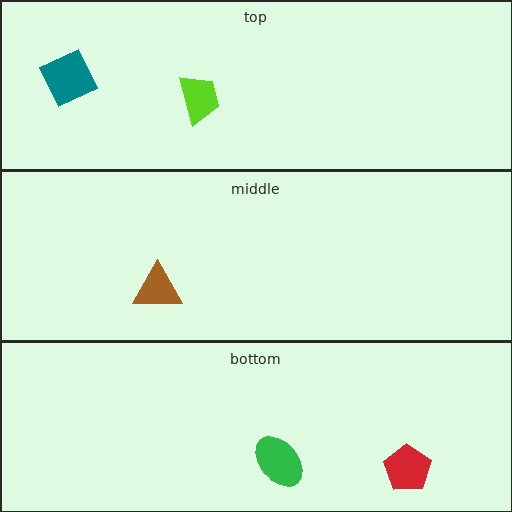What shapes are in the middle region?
The brown triangle.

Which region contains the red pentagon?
The bottom region.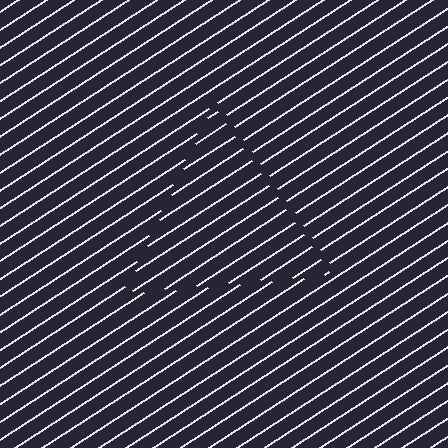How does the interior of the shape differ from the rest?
The interior of the shape contains the same grating, shifted by half a period — the contour is defined by the phase discontinuity where line-ends from the inner and outer gratings abut.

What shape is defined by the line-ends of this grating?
An illusory triangle. The interior of the shape contains the same grating, shifted by half a period — the contour is defined by the phase discontinuity where line-ends from the inner and outer gratings abut.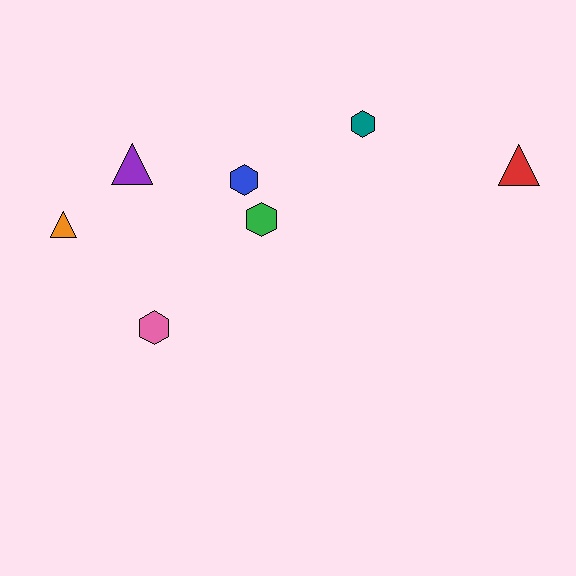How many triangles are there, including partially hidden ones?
There are 3 triangles.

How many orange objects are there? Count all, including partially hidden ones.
There is 1 orange object.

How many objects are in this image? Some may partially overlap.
There are 7 objects.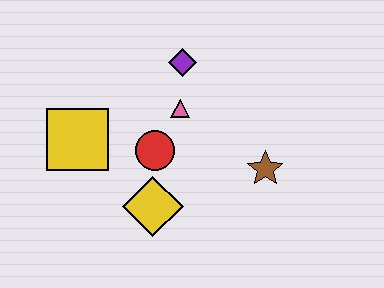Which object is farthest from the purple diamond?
The yellow diamond is farthest from the purple diamond.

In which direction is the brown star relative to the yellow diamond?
The brown star is to the right of the yellow diamond.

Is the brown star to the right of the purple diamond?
Yes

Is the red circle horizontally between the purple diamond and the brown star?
No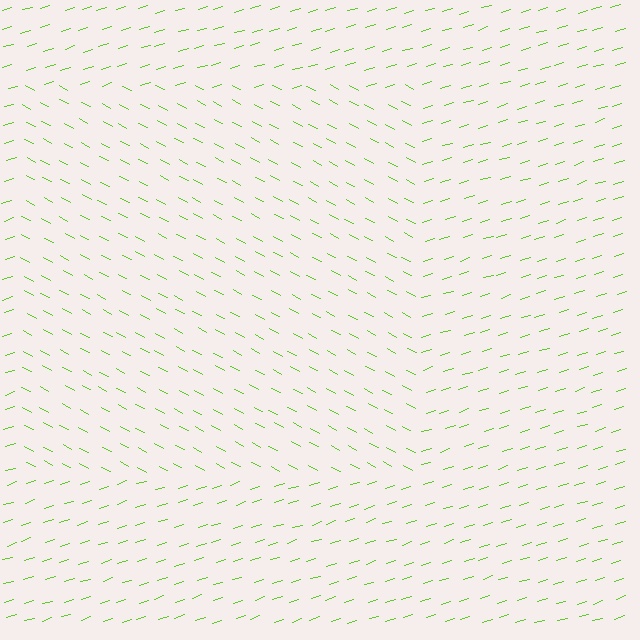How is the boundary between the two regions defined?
The boundary is defined purely by a change in line orientation (approximately 45 degrees difference). All lines are the same color and thickness.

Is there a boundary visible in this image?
Yes, there is a texture boundary formed by a change in line orientation.